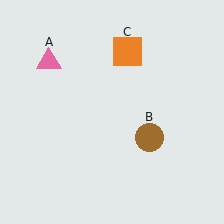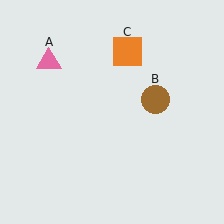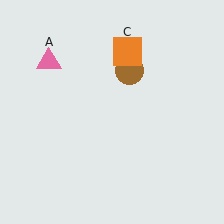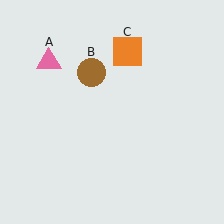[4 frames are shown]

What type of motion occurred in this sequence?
The brown circle (object B) rotated counterclockwise around the center of the scene.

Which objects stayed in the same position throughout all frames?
Pink triangle (object A) and orange square (object C) remained stationary.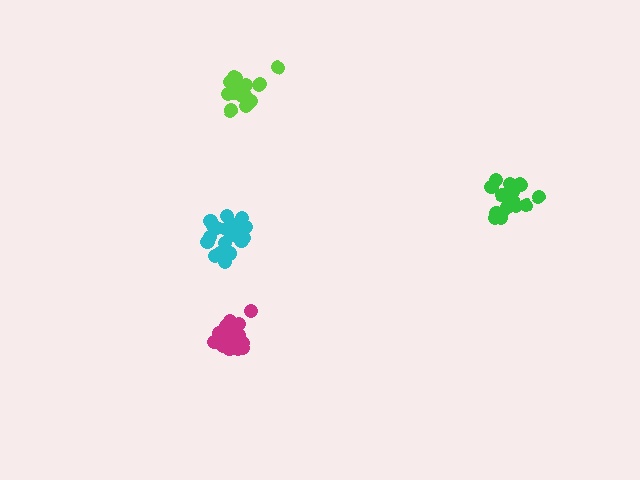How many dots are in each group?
Group 1: 19 dots, Group 2: 20 dots, Group 3: 17 dots, Group 4: 18 dots (74 total).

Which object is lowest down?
The magenta cluster is bottommost.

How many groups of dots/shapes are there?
There are 4 groups.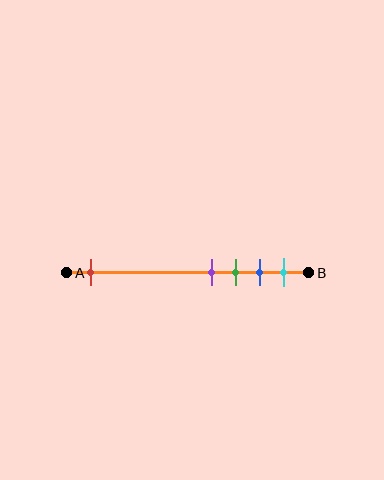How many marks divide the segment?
There are 5 marks dividing the segment.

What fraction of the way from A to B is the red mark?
The red mark is approximately 10% (0.1) of the way from A to B.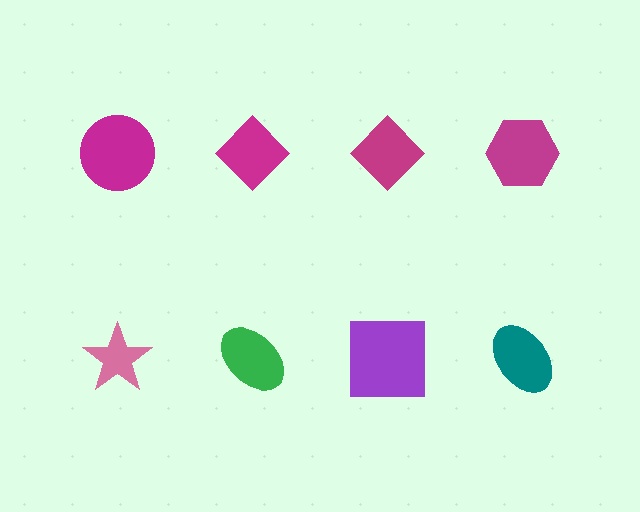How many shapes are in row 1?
4 shapes.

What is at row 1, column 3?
A magenta diamond.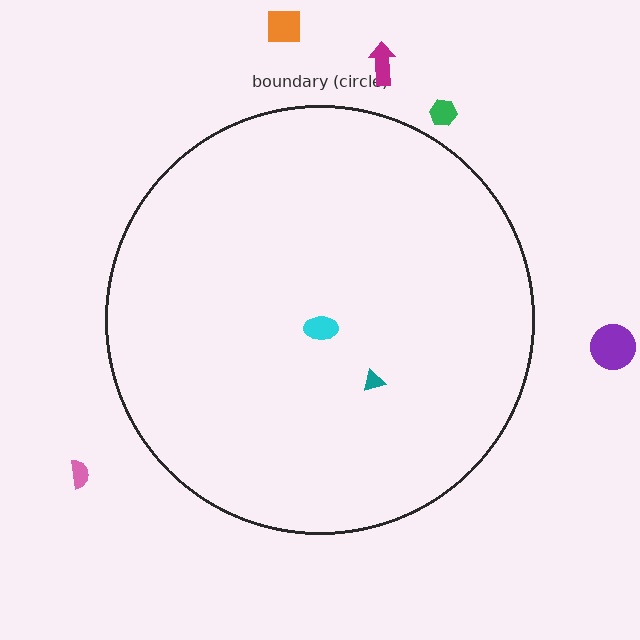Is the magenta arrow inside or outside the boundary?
Outside.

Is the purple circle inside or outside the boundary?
Outside.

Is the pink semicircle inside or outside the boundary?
Outside.